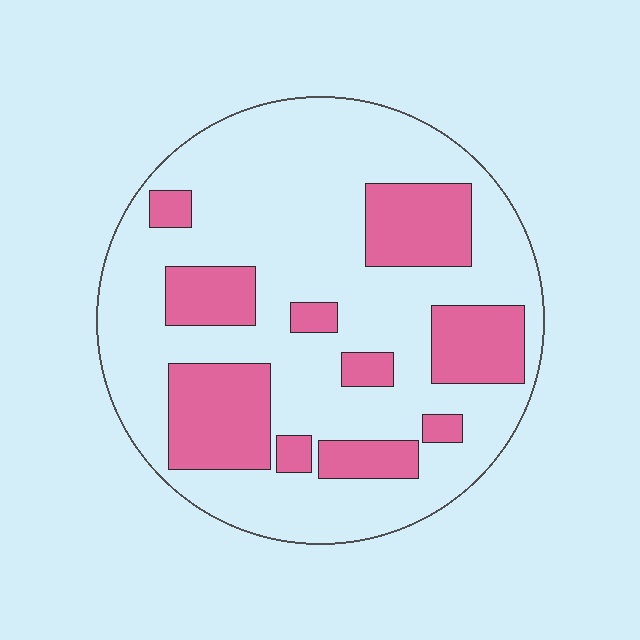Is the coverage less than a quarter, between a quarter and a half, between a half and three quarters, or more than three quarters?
Between a quarter and a half.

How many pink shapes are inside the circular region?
10.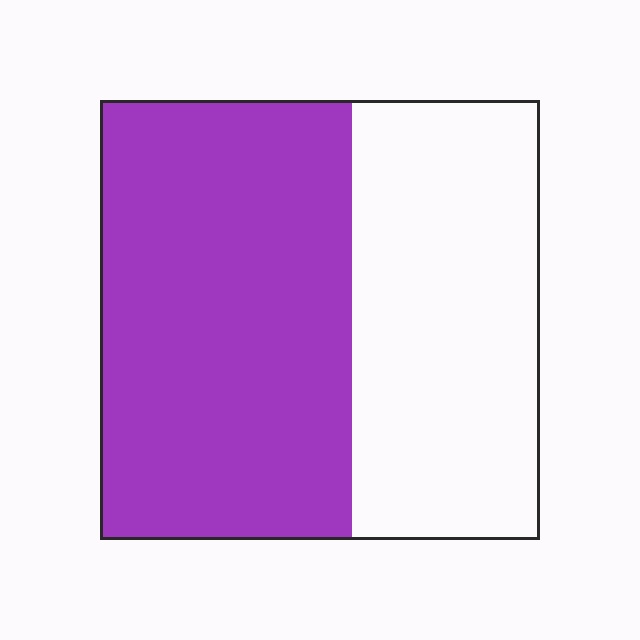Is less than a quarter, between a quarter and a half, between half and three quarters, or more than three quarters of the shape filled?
Between half and three quarters.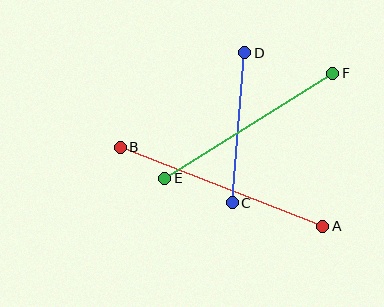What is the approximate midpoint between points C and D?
The midpoint is at approximately (238, 128) pixels.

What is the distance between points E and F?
The distance is approximately 198 pixels.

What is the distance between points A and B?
The distance is approximately 218 pixels.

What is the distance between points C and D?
The distance is approximately 151 pixels.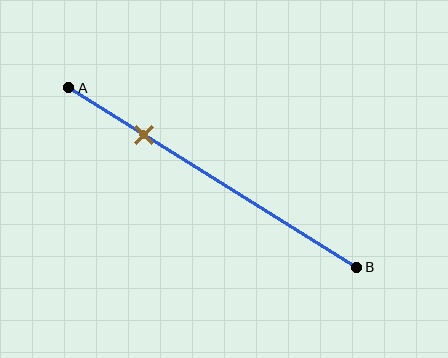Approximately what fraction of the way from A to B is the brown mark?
The brown mark is approximately 25% of the way from A to B.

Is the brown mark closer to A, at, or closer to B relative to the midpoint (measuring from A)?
The brown mark is closer to point A than the midpoint of segment AB.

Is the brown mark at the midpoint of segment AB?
No, the mark is at about 25% from A, not at the 50% midpoint.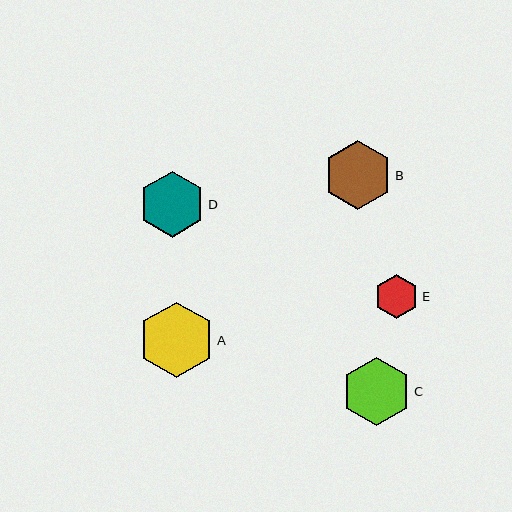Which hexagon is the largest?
Hexagon A is the largest with a size of approximately 75 pixels.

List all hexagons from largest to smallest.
From largest to smallest: A, B, C, D, E.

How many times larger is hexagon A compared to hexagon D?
Hexagon A is approximately 1.1 times the size of hexagon D.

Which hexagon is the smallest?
Hexagon E is the smallest with a size of approximately 44 pixels.